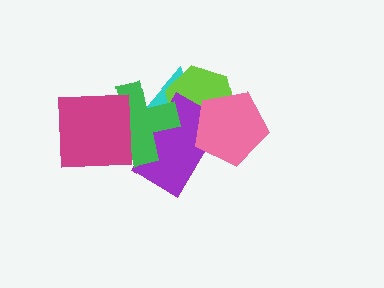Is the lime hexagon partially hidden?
Yes, it is partially covered by another shape.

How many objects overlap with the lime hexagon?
4 objects overlap with the lime hexagon.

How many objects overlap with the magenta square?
2 objects overlap with the magenta square.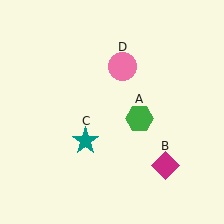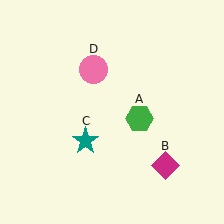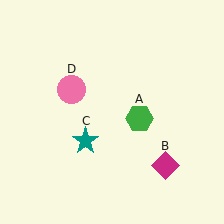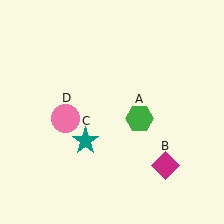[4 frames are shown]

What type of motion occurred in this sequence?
The pink circle (object D) rotated counterclockwise around the center of the scene.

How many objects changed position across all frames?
1 object changed position: pink circle (object D).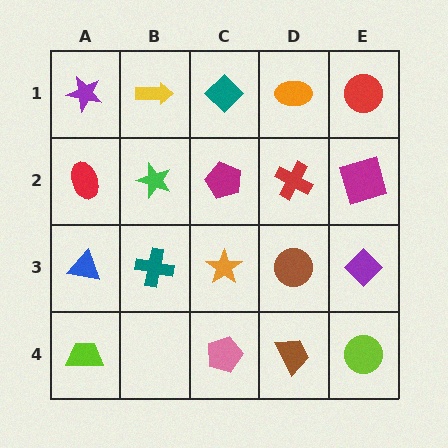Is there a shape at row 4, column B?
No, that cell is empty.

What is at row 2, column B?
A green star.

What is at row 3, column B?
A teal cross.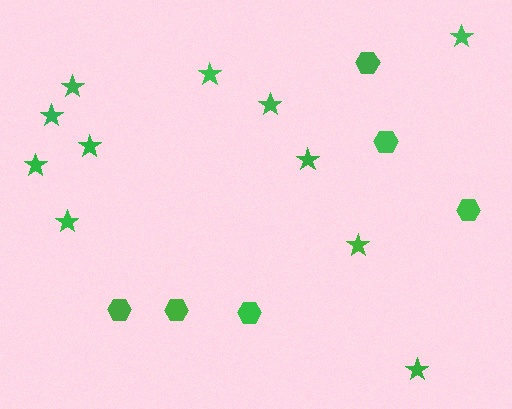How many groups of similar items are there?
There are 2 groups: one group of stars (11) and one group of hexagons (6).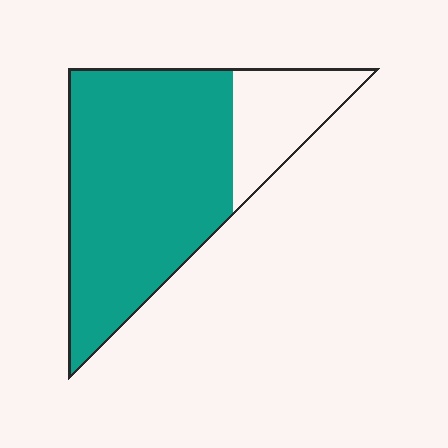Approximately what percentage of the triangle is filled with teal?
Approximately 80%.